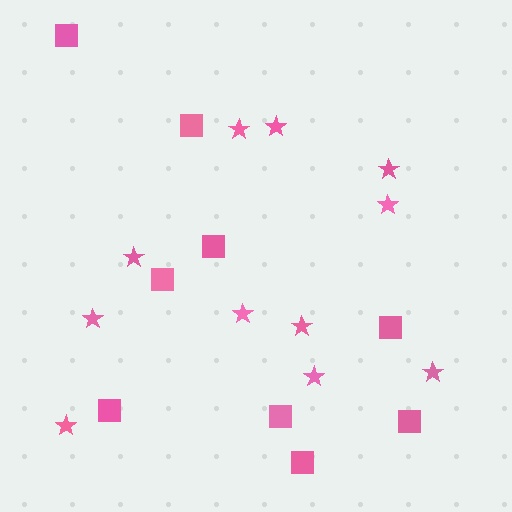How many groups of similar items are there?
There are 2 groups: one group of squares (9) and one group of stars (11).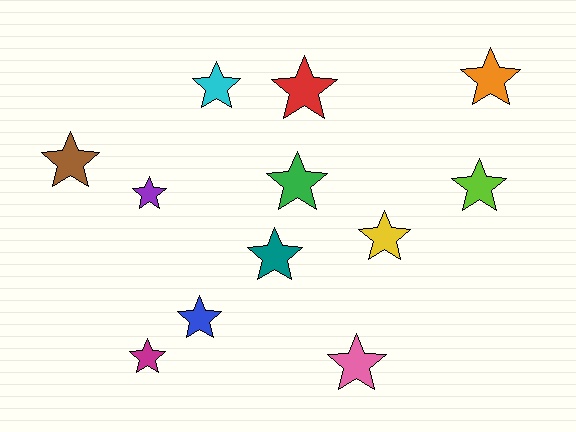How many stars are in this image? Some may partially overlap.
There are 12 stars.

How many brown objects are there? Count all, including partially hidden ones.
There is 1 brown object.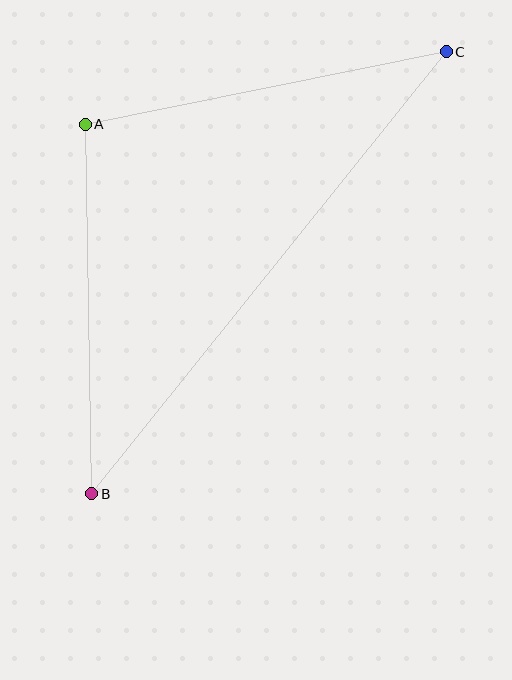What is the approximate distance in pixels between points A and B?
The distance between A and B is approximately 370 pixels.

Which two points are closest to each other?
Points A and C are closest to each other.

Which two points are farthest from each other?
Points B and C are farthest from each other.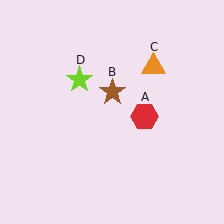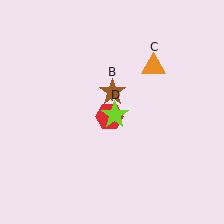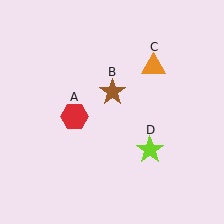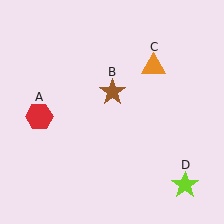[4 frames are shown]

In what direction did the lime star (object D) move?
The lime star (object D) moved down and to the right.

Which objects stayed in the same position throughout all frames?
Brown star (object B) and orange triangle (object C) remained stationary.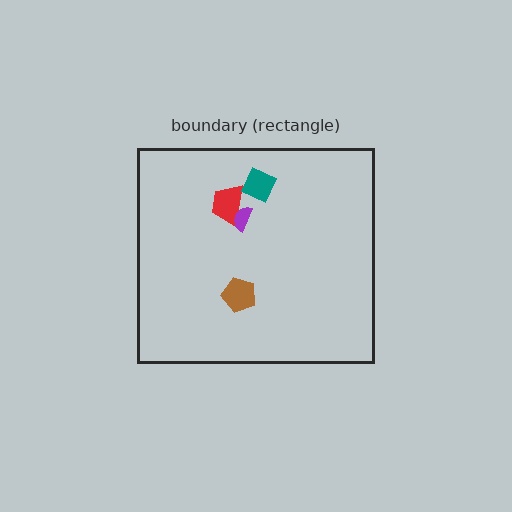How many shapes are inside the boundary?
4 inside, 0 outside.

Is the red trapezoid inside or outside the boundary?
Inside.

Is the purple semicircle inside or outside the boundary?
Inside.